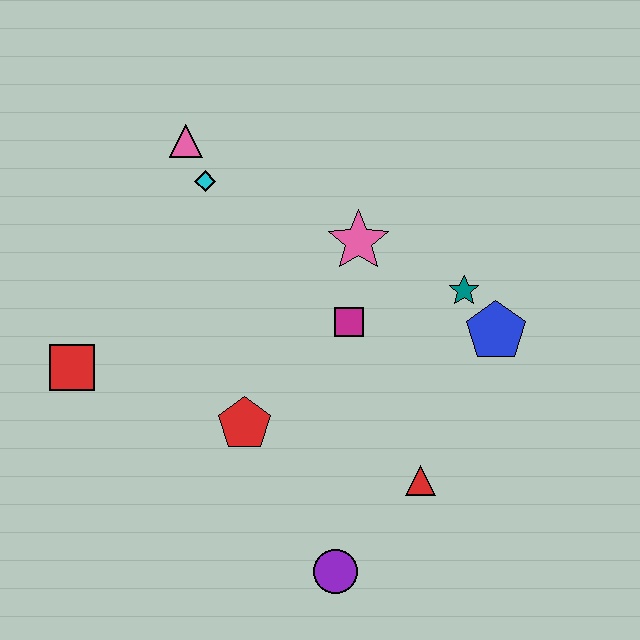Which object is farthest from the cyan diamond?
The purple circle is farthest from the cyan diamond.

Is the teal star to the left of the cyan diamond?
No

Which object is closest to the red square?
The red pentagon is closest to the red square.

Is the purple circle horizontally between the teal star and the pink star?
No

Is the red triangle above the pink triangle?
No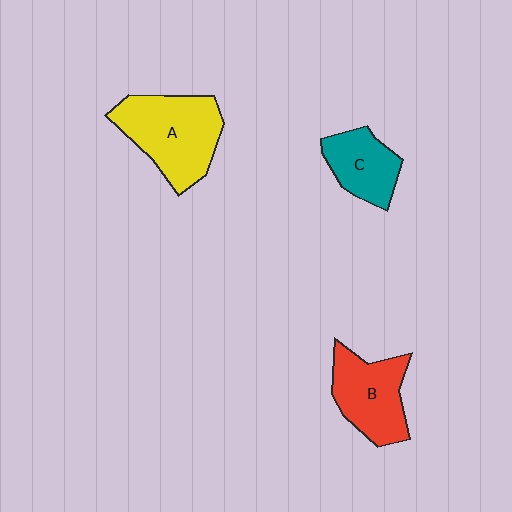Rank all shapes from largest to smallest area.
From largest to smallest: A (yellow), B (red), C (teal).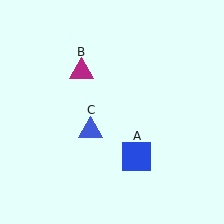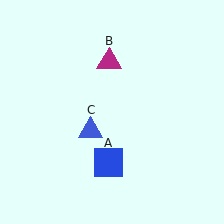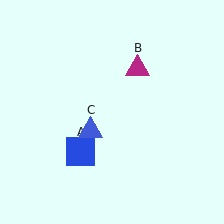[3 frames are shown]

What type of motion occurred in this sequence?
The blue square (object A), magenta triangle (object B) rotated clockwise around the center of the scene.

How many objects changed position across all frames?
2 objects changed position: blue square (object A), magenta triangle (object B).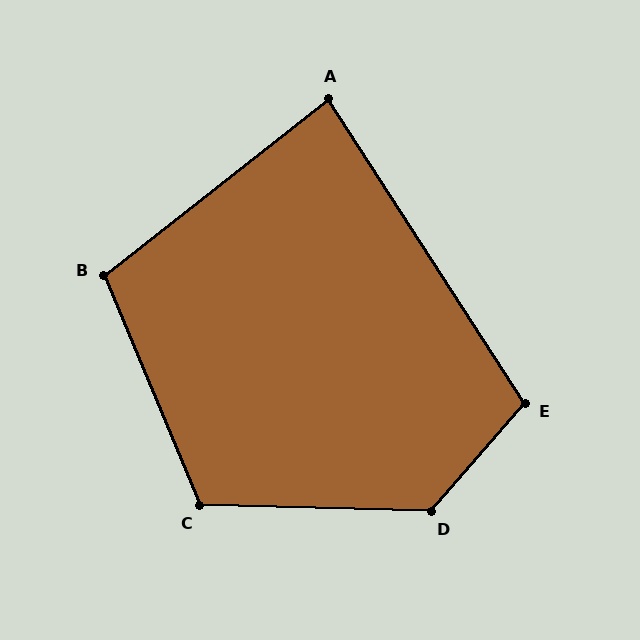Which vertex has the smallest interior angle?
A, at approximately 85 degrees.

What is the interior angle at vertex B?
Approximately 105 degrees (obtuse).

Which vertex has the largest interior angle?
D, at approximately 130 degrees.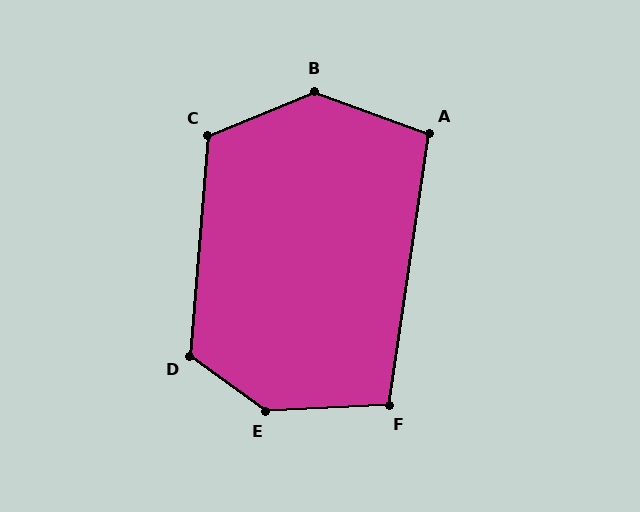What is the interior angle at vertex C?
Approximately 117 degrees (obtuse).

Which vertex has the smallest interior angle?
F, at approximately 101 degrees.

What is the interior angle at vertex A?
Approximately 102 degrees (obtuse).